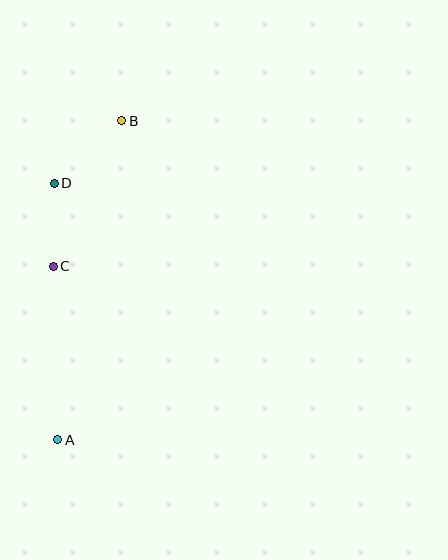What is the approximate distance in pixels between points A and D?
The distance between A and D is approximately 257 pixels.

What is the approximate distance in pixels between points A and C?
The distance between A and C is approximately 174 pixels.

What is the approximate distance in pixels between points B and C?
The distance between B and C is approximately 161 pixels.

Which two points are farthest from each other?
Points A and B are farthest from each other.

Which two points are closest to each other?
Points C and D are closest to each other.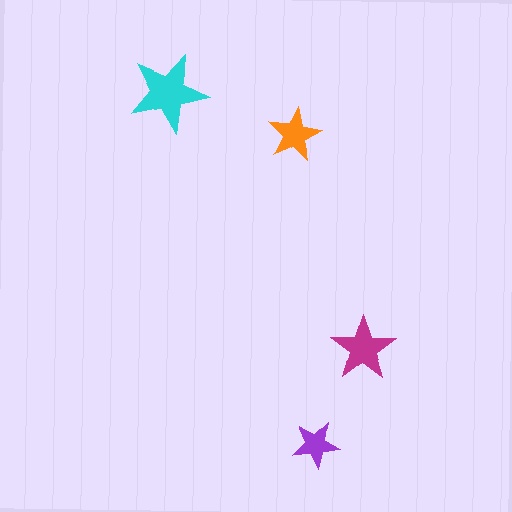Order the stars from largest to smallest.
the cyan one, the magenta one, the orange one, the purple one.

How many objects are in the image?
There are 4 objects in the image.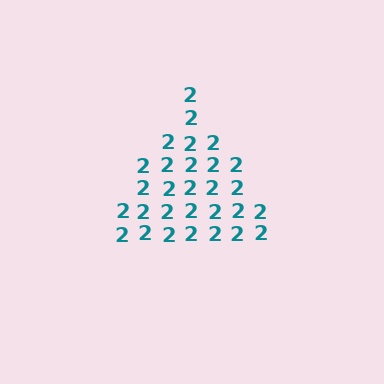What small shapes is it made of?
It is made of small digit 2's.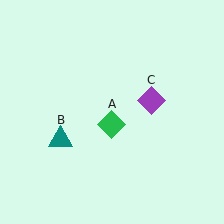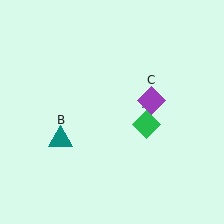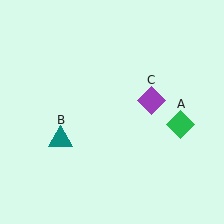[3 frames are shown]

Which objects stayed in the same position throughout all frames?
Teal triangle (object B) and purple diamond (object C) remained stationary.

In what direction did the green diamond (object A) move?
The green diamond (object A) moved right.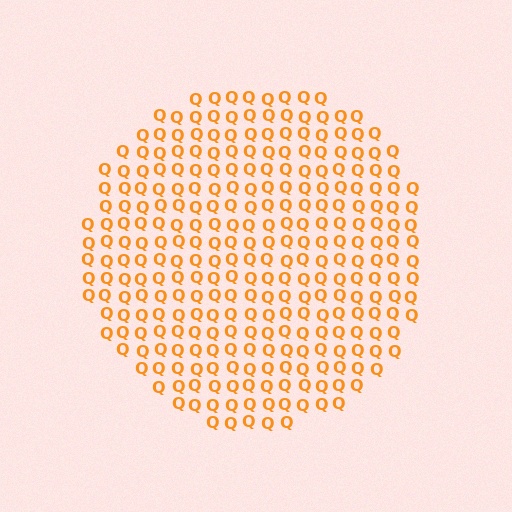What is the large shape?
The large shape is a circle.